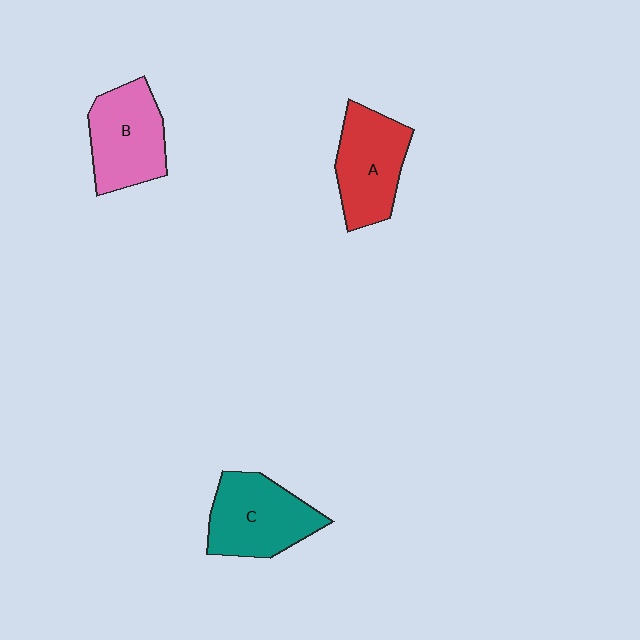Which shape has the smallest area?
Shape A (red).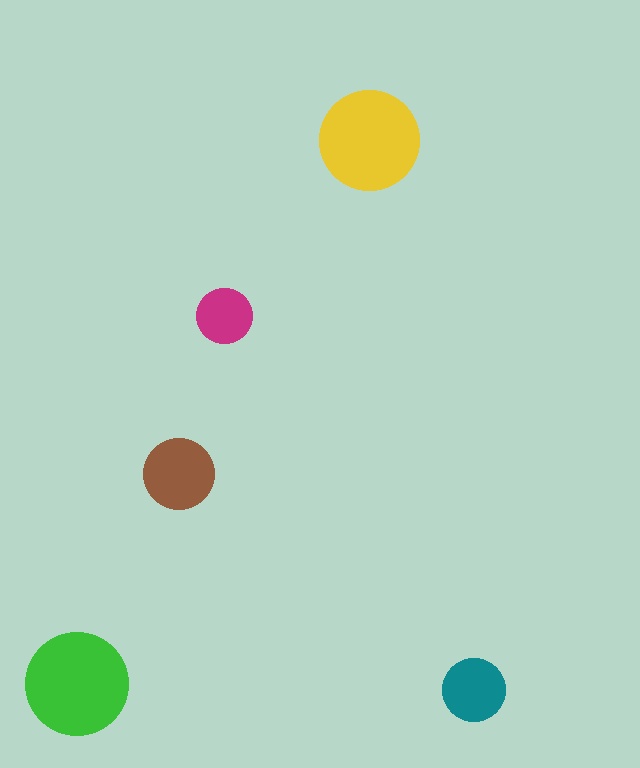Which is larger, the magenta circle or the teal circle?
The teal one.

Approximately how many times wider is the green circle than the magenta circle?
About 2 times wider.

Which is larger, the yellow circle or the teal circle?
The yellow one.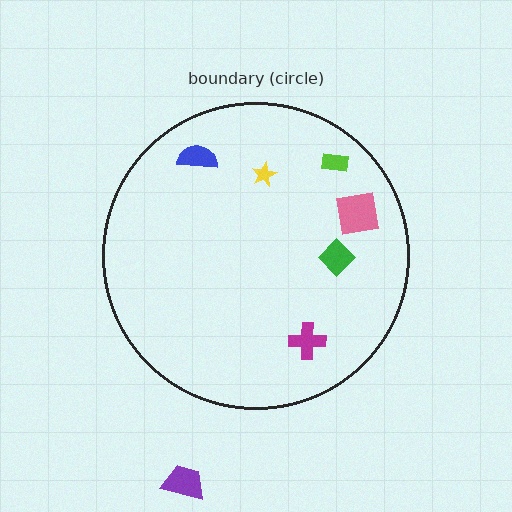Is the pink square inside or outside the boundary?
Inside.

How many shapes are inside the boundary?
6 inside, 1 outside.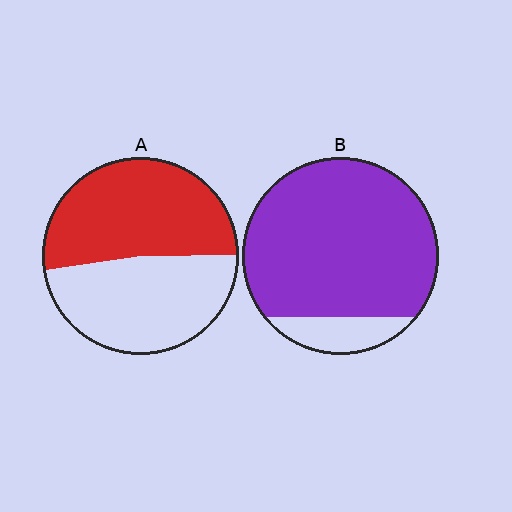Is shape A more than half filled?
Roughly half.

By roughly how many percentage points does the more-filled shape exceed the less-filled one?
By roughly 35 percentage points (B over A).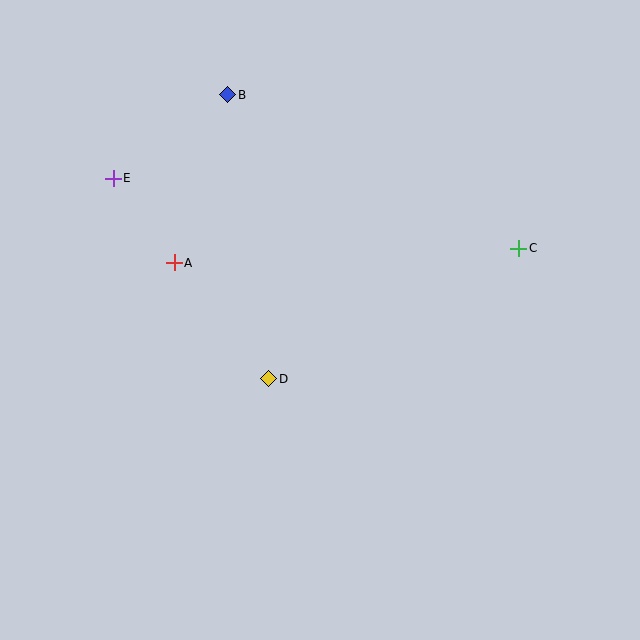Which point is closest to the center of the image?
Point D at (269, 379) is closest to the center.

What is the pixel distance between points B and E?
The distance between B and E is 142 pixels.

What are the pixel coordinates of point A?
Point A is at (174, 263).